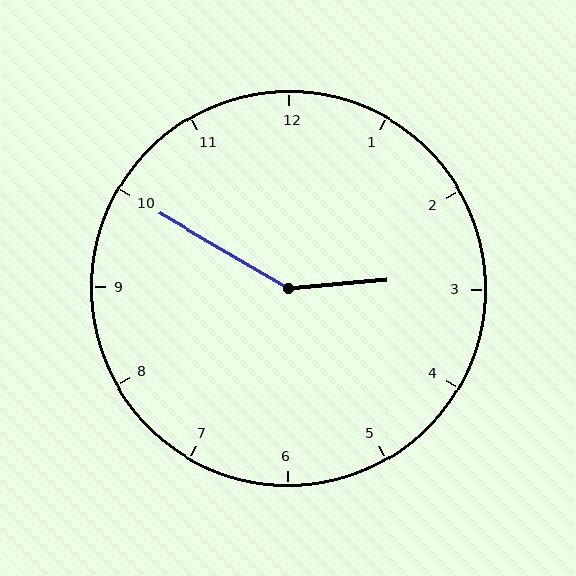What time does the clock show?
2:50.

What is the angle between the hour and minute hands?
Approximately 145 degrees.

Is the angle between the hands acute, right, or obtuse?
It is obtuse.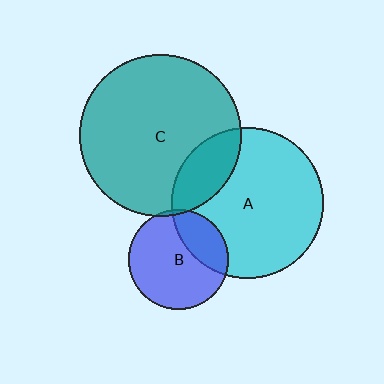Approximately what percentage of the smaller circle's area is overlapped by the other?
Approximately 5%.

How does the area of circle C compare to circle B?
Approximately 2.6 times.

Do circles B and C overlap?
Yes.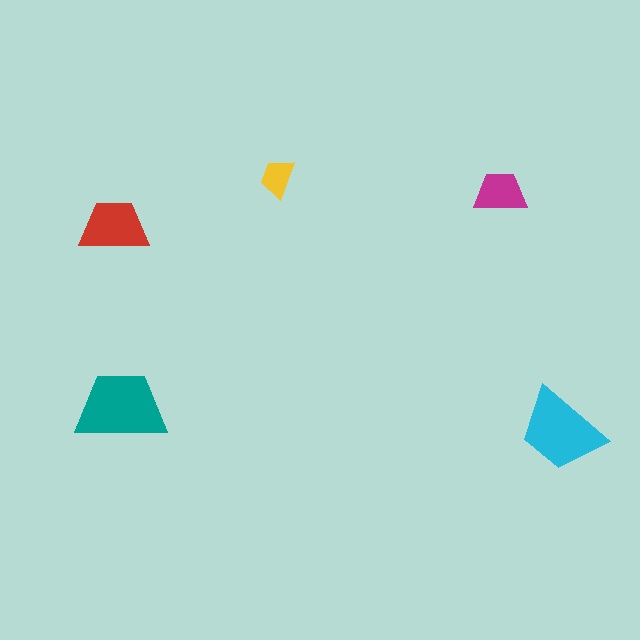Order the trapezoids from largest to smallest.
the teal one, the cyan one, the red one, the magenta one, the yellow one.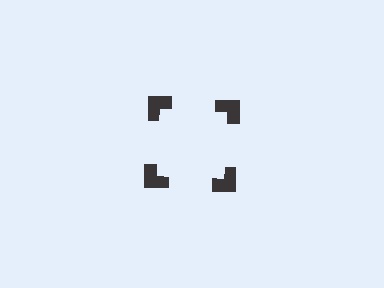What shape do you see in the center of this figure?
An illusory square — its edges are inferred from the aligned wedge cuts in the notched squares, not physically drawn.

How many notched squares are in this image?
There are 4 — one at each vertex of the illusory square.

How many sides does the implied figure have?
4 sides.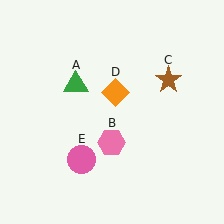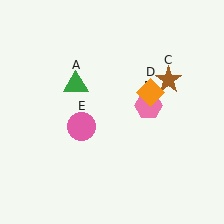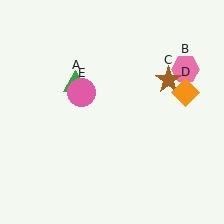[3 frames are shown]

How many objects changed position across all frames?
3 objects changed position: pink hexagon (object B), orange diamond (object D), pink circle (object E).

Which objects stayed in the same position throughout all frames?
Green triangle (object A) and brown star (object C) remained stationary.